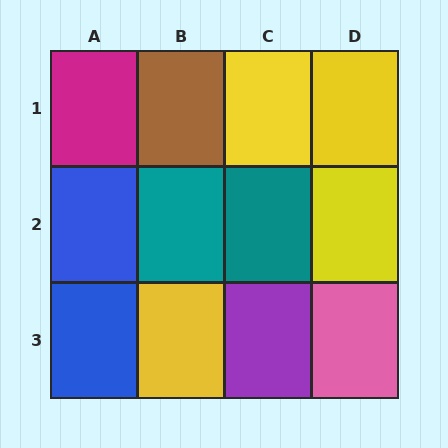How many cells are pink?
1 cell is pink.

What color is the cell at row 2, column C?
Teal.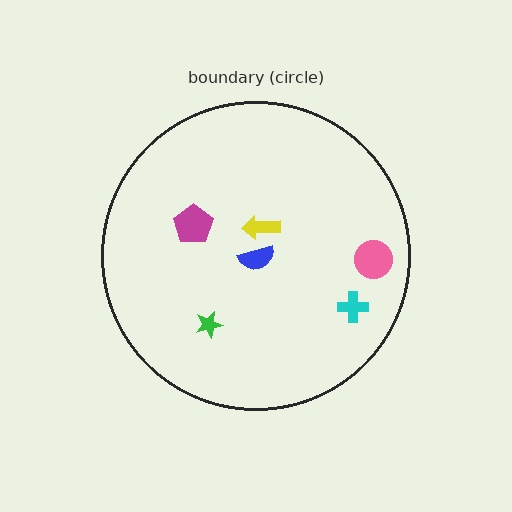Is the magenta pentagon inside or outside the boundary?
Inside.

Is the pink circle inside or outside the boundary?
Inside.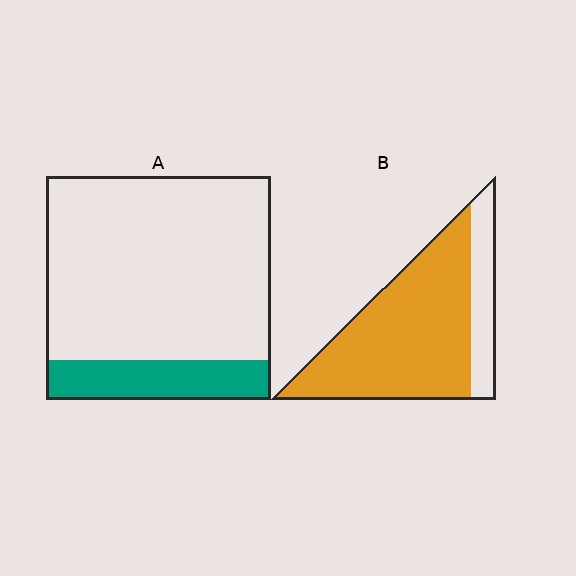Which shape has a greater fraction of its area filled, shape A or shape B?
Shape B.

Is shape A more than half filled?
No.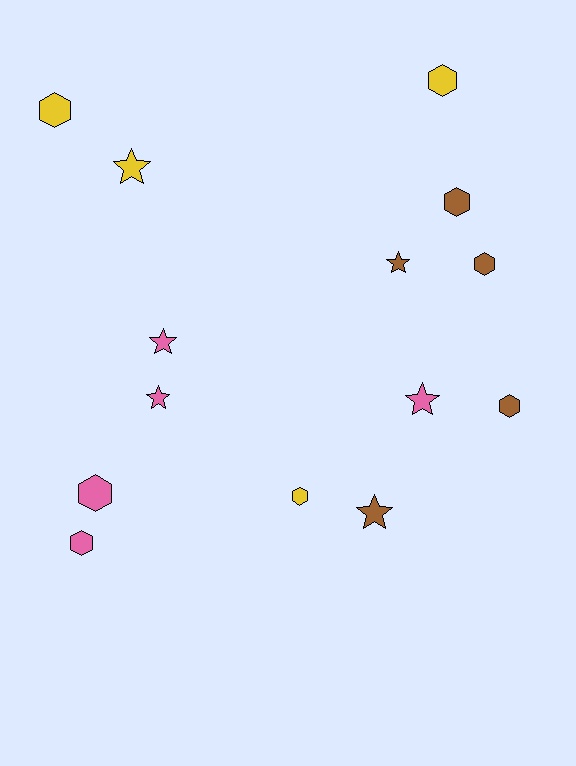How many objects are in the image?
There are 14 objects.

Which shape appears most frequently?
Hexagon, with 8 objects.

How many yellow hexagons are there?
There are 3 yellow hexagons.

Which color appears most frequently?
Brown, with 5 objects.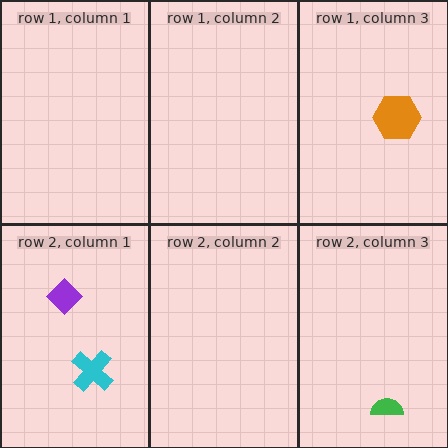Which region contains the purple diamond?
The row 2, column 1 region.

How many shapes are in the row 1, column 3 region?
1.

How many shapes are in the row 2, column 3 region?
1.